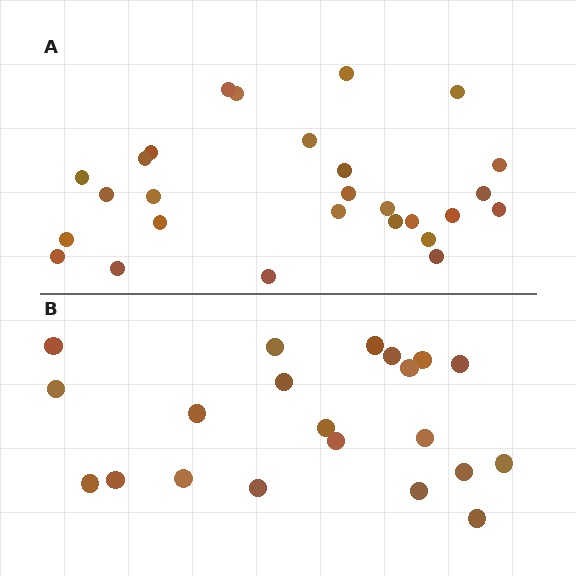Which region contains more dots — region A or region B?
Region A (the top region) has more dots.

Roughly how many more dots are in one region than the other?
Region A has about 6 more dots than region B.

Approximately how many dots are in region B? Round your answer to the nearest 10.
About 20 dots. (The exact count is 21, which rounds to 20.)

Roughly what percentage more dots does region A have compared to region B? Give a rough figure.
About 30% more.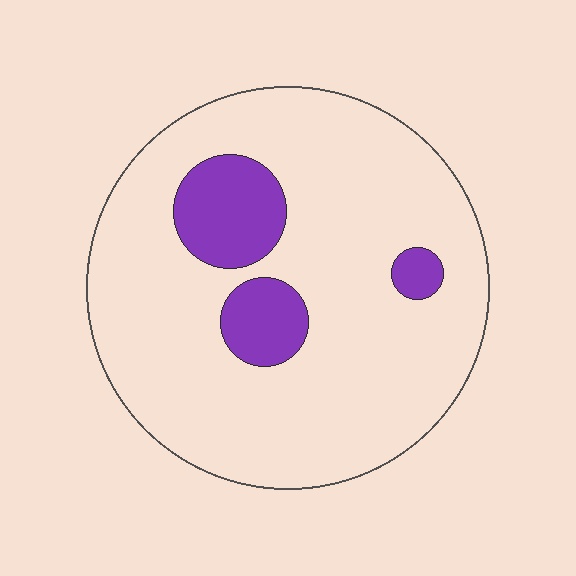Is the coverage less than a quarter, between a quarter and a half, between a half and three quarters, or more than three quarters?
Less than a quarter.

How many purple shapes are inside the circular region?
3.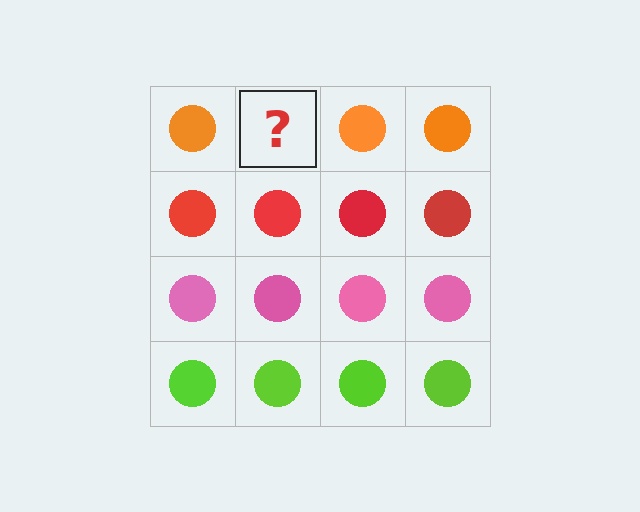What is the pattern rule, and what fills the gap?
The rule is that each row has a consistent color. The gap should be filled with an orange circle.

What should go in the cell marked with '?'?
The missing cell should contain an orange circle.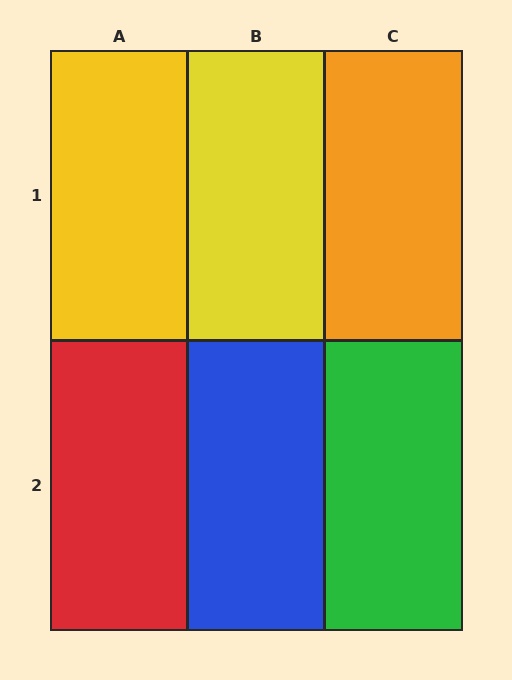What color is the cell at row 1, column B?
Yellow.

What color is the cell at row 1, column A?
Yellow.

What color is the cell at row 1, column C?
Orange.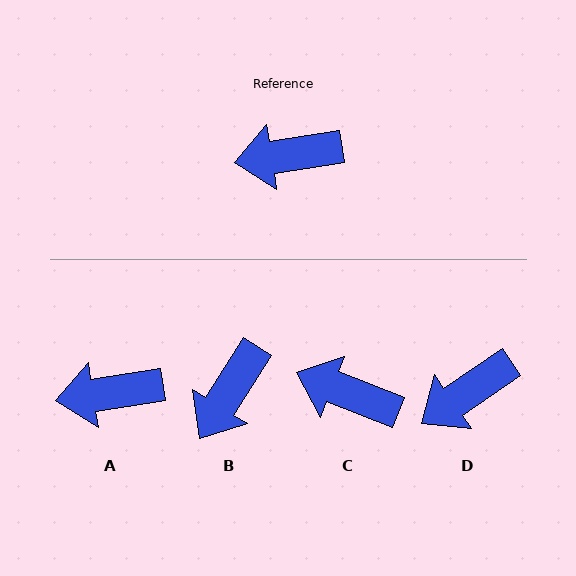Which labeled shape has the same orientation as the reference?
A.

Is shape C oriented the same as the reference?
No, it is off by about 30 degrees.